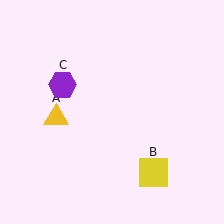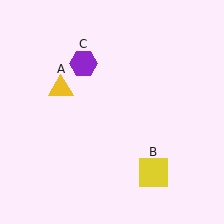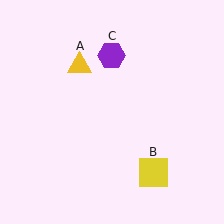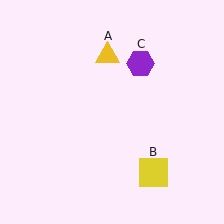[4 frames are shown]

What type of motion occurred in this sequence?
The yellow triangle (object A), purple hexagon (object C) rotated clockwise around the center of the scene.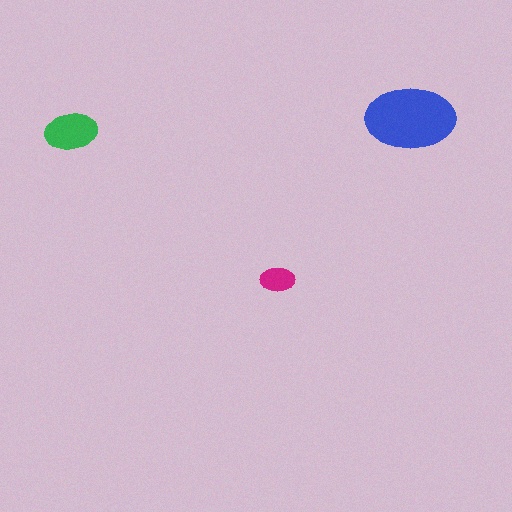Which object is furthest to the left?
The green ellipse is leftmost.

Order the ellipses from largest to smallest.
the blue one, the green one, the magenta one.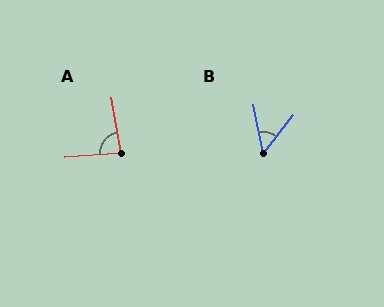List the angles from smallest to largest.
B (50°), A (85°).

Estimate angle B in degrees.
Approximately 50 degrees.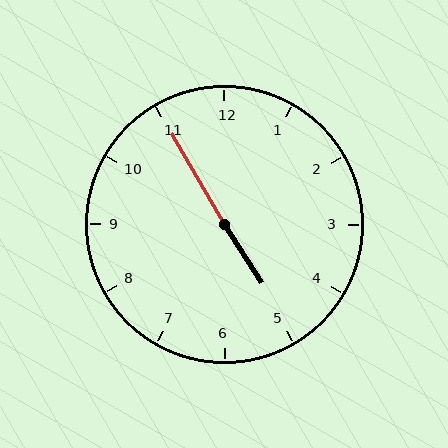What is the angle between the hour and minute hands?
Approximately 178 degrees.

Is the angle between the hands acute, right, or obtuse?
It is obtuse.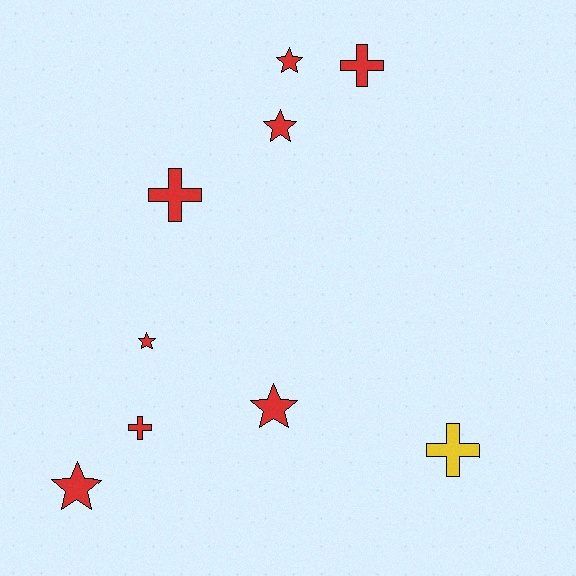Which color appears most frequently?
Red, with 8 objects.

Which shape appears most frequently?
Star, with 5 objects.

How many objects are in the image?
There are 9 objects.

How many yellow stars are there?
There are no yellow stars.